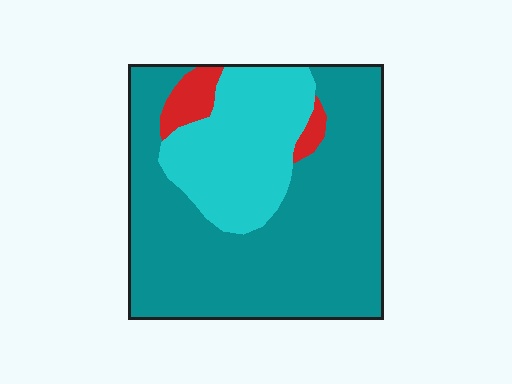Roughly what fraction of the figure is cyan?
Cyan takes up about one quarter (1/4) of the figure.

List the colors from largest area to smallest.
From largest to smallest: teal, cyan, red.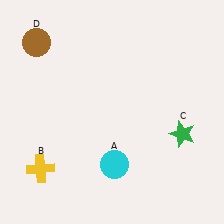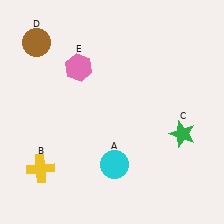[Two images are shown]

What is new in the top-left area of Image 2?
A pink hexagon (E) was added in the top-left area of Image 2.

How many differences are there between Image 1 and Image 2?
There is 1 difference between the two images.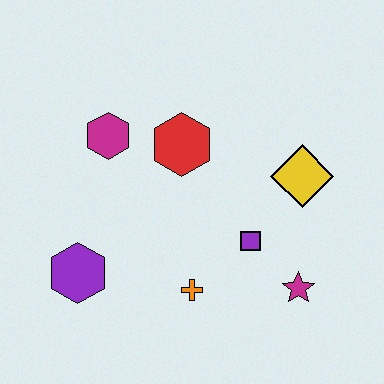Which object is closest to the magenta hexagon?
The red hexagon is closest to the magenta hexagon.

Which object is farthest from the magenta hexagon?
The magenta star is farthest from the magenta hexagon.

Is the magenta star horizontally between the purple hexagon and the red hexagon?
No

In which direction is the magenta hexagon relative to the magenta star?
The magenta hexagon is to the left of the magenta star.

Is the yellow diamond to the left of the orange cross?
No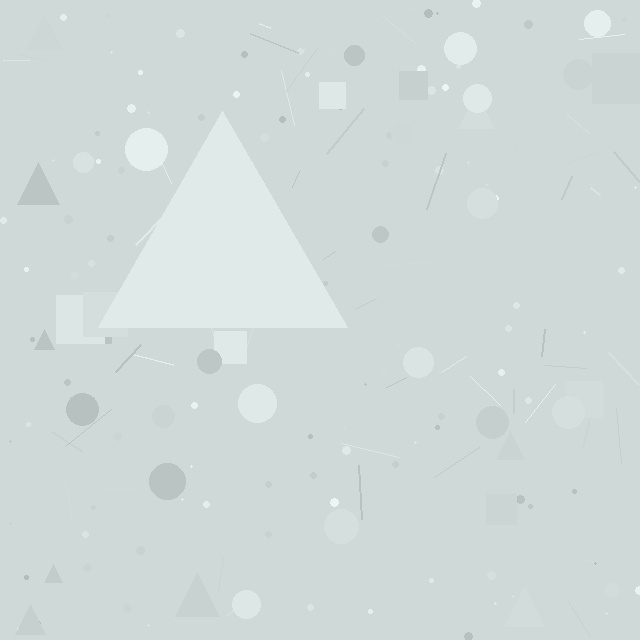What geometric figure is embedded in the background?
A triangle is embedded in the background.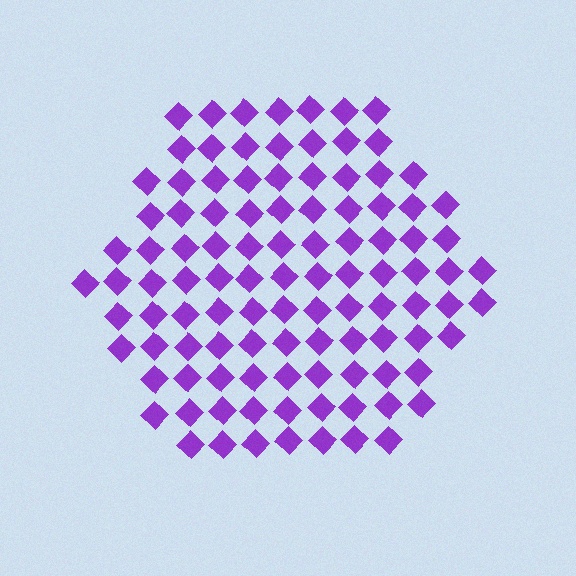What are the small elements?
The small elements are diamonds.